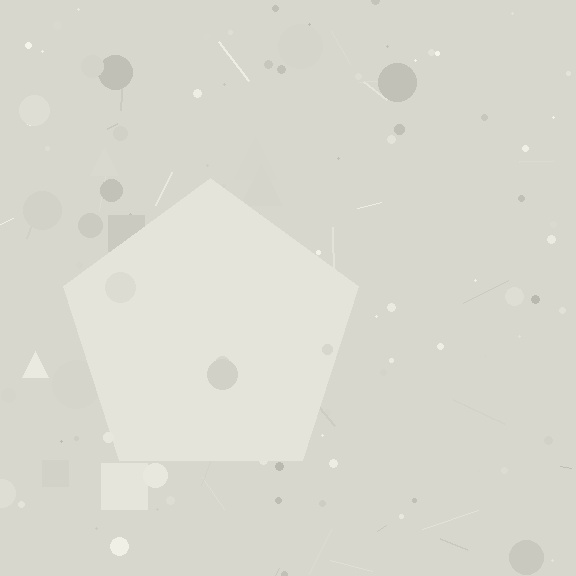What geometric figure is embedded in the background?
A pentagon is embedded in the background.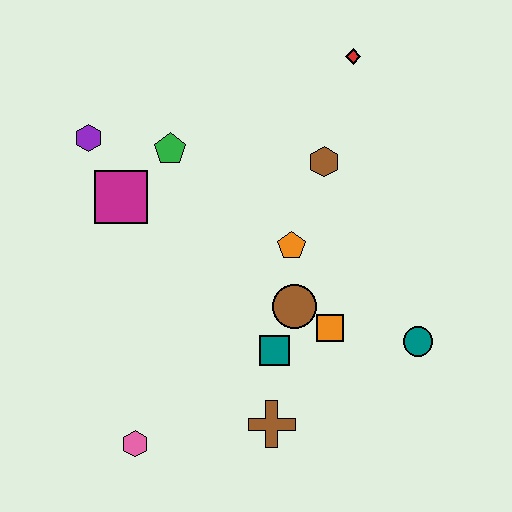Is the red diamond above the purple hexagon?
Yes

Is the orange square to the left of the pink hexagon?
No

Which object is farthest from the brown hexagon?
The pink hexagon is farthest from the brown hexagon.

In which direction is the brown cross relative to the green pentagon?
The brown cross is below the green pentagon.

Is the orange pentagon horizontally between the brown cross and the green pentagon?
No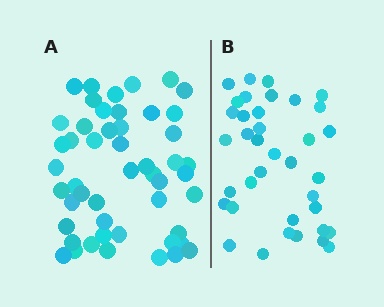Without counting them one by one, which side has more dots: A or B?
Region A (the left region) has more dots.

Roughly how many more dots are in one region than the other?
Region A has approximately 15 more dots than region B.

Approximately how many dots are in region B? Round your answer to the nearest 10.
About 40 dots. (The exact count is 37, which rounds to 40.)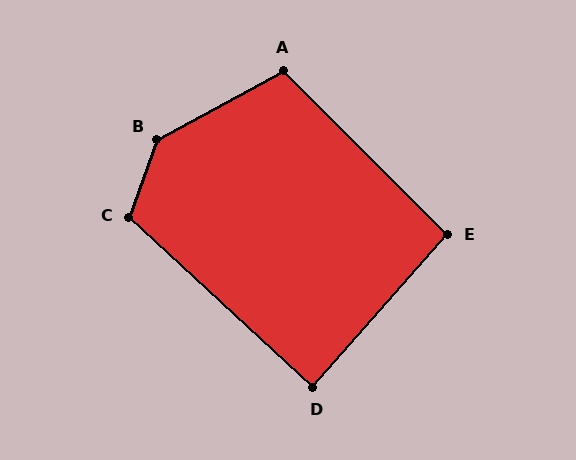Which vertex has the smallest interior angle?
D, at approximately 89 degrees.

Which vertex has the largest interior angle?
B, at approximately 138 degrees.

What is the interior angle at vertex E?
Approximately 94 degrees (approximately right).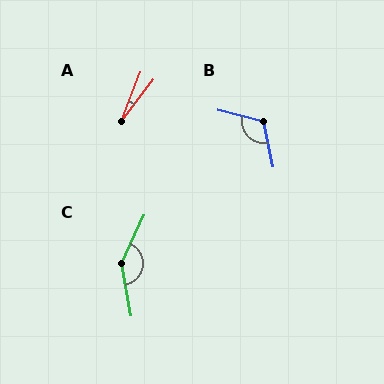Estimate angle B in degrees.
Approximately 115 degrees.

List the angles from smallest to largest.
A (15°), B (115°), C (144°).